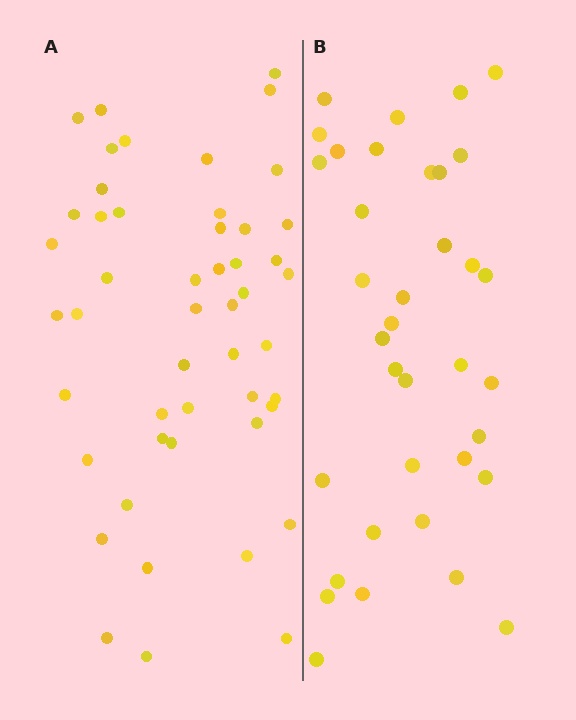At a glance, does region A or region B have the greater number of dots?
Region A (the left region) has more dots.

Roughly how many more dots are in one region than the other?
Region A has approximately 15 more dots than region B.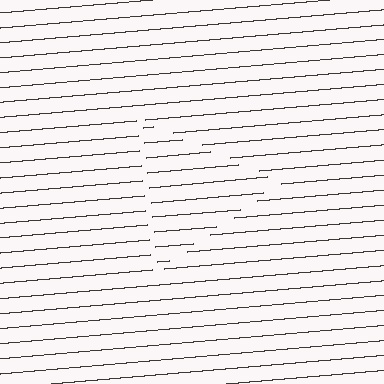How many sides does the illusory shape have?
3 sides — the line-ends trace a triangle.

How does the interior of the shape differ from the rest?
The interior of the shape contains the same grating, shifted by half a period — the contour is defined by the phase discontinuity where line-ends from the inner and outer gratings abut.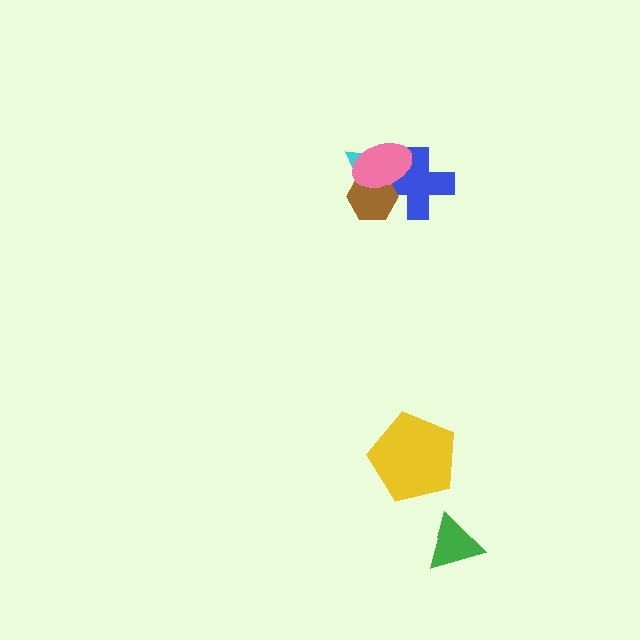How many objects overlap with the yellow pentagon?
0 objects overlap with the yellow pentagon.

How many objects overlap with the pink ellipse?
3 objects overlap with the pink ellipse.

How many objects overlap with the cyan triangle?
3 objects overlap with the cyan triangle.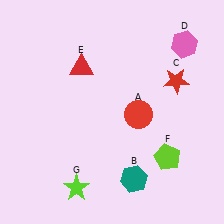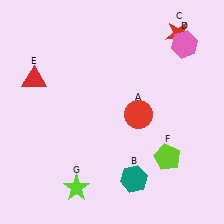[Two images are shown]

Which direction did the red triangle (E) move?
The red triangle (E) moved left.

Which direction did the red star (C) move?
The red star (C) moved up.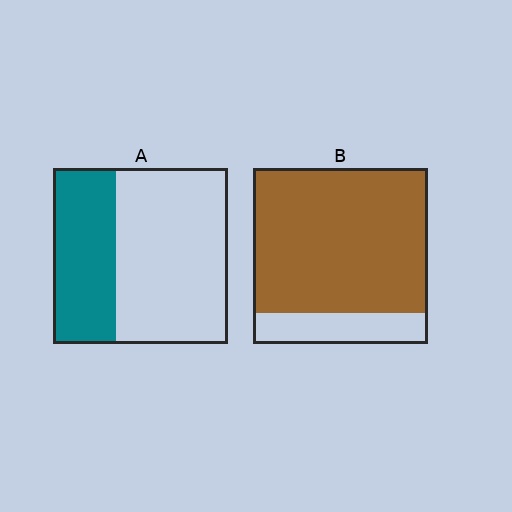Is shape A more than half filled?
No.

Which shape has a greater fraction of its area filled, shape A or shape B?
Shape B.